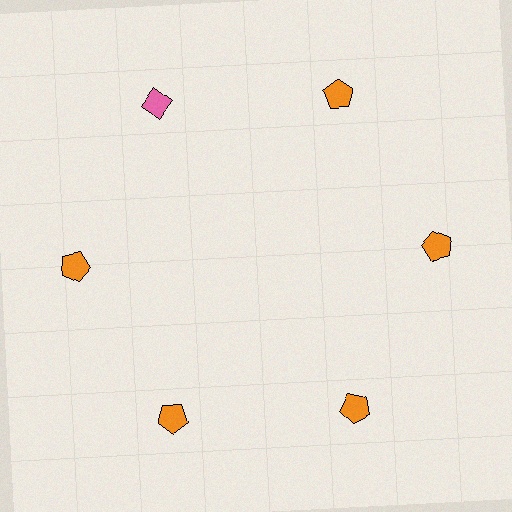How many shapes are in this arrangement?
There are 6 shapes arranged in a ring pattern.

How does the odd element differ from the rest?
It differs in both color (pink instead of orange) and shape (diamond instead of pentagon).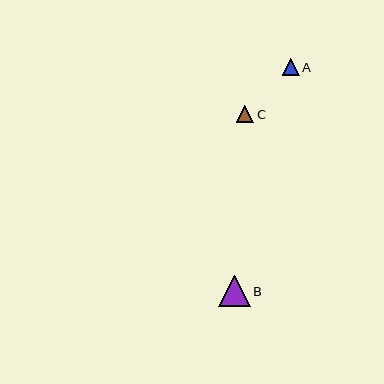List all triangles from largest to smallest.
From largest to smallest: B, C, A.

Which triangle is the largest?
Triangle B is the largest with a size of approximately 32 pixels.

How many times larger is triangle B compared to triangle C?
Triangle B is approximately 1.8 times the size of triangle C.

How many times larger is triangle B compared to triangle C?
Triangle B is approximately 1.8 times the size of triangle C.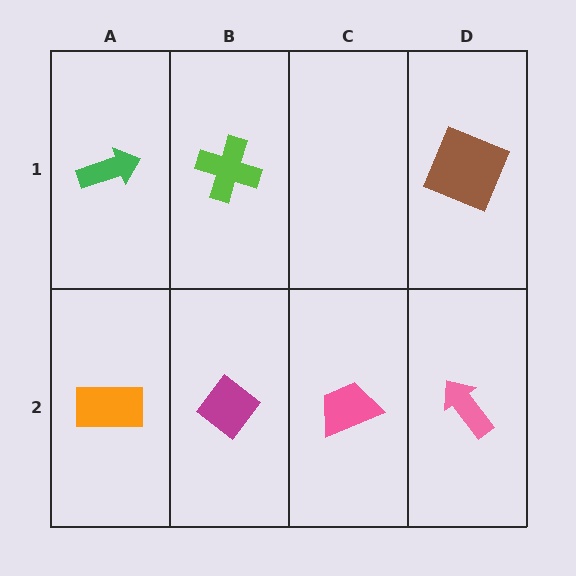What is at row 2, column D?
A pink arrow.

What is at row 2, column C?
A pink trapezoid.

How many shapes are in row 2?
4 shapes.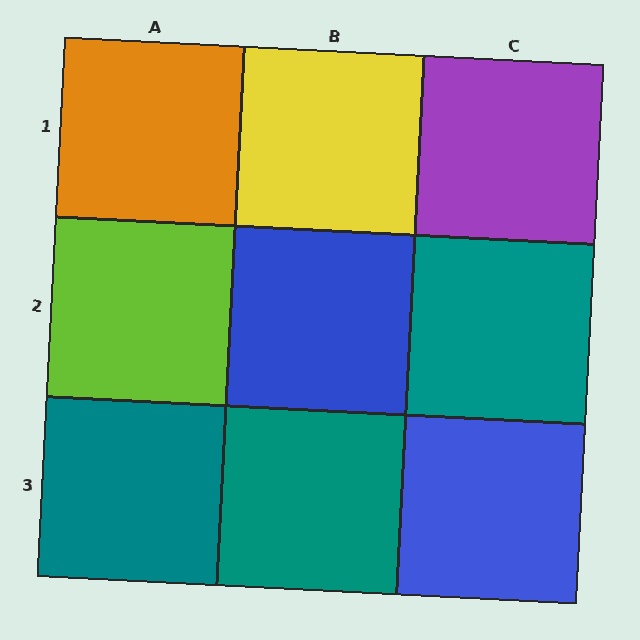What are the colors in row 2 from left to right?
Lime, blue, teal.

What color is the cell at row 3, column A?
Teal.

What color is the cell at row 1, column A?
Orange.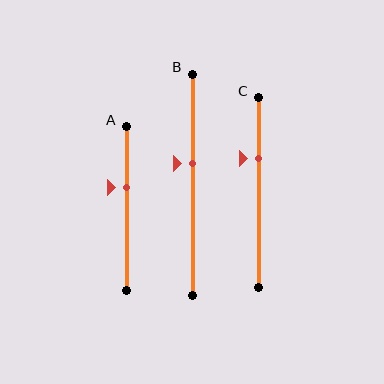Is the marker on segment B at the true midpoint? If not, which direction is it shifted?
No, the marker on segment B is shifted upward by about 10% of the segment length.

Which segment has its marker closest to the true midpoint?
Segment B has its marker closest to the true midpoint.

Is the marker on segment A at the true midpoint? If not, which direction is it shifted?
No, the marker on segment A is shifted upward by about 13% of the segment length.